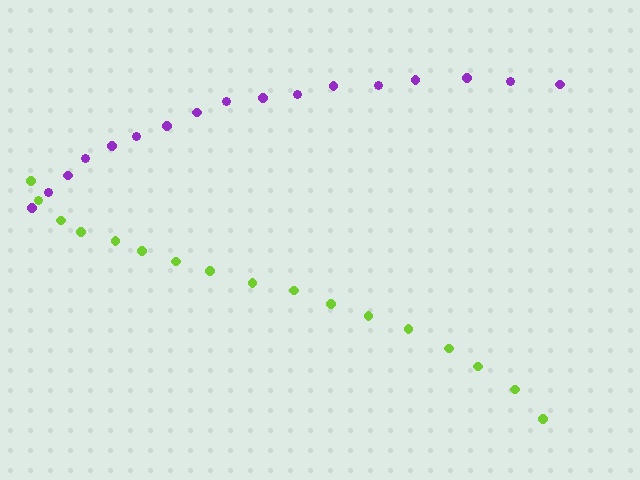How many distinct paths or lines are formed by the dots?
There are 2 distinct paths.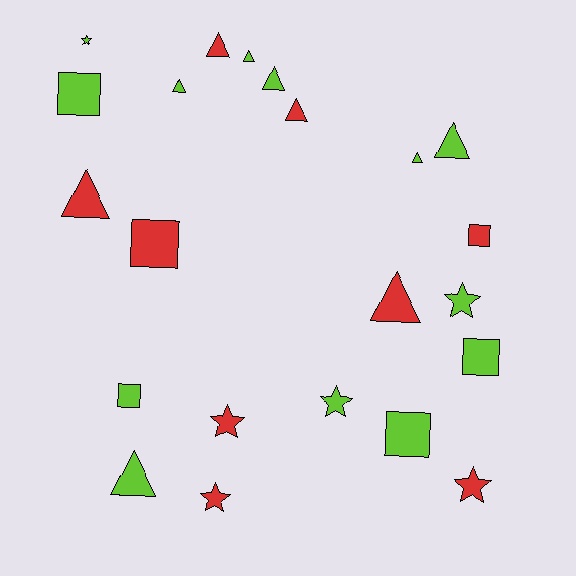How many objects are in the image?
There are 22 objects.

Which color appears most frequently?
Lime, with 13 objects.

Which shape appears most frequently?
Triangle, with 10 objects.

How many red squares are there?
There are 2 red squares.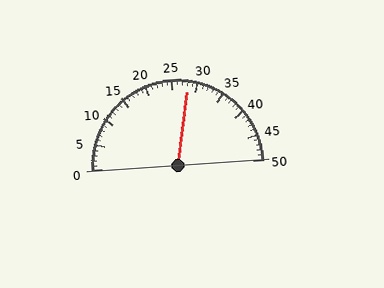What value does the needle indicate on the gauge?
The needle indicates approximately 28.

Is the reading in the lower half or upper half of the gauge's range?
The reading is in the upper half of the range (0 to 50).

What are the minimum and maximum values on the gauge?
The gauge ranges from 0 to 50.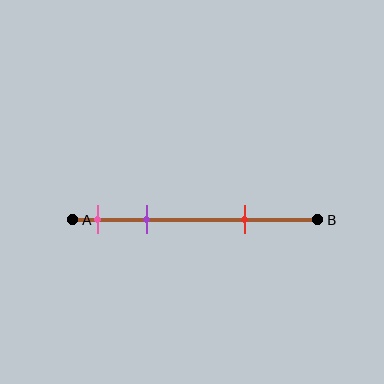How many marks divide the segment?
There are 3 marks dividing the segment.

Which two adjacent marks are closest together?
The pink and purple marks are the closest adjacent pair.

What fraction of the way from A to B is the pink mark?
The pink mark is approximately 10% (0.1) of the way from A to B.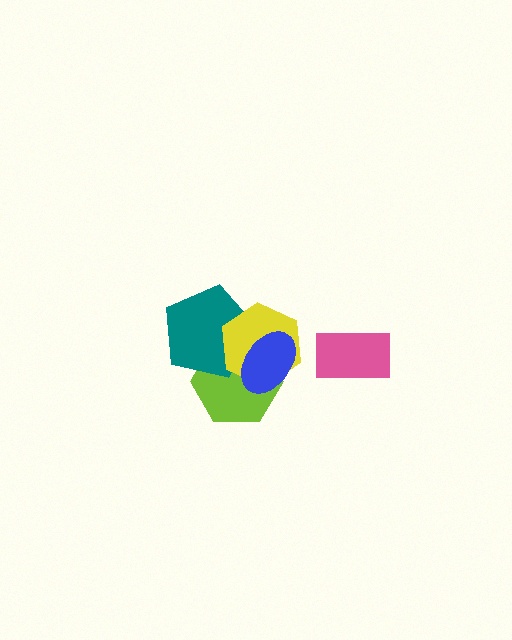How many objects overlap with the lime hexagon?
3 objects overlap with the lime hexagon.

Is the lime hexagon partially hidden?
Yes, it is partially covered by another shape.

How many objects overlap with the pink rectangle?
0 objects overlap with the pink rectangle.